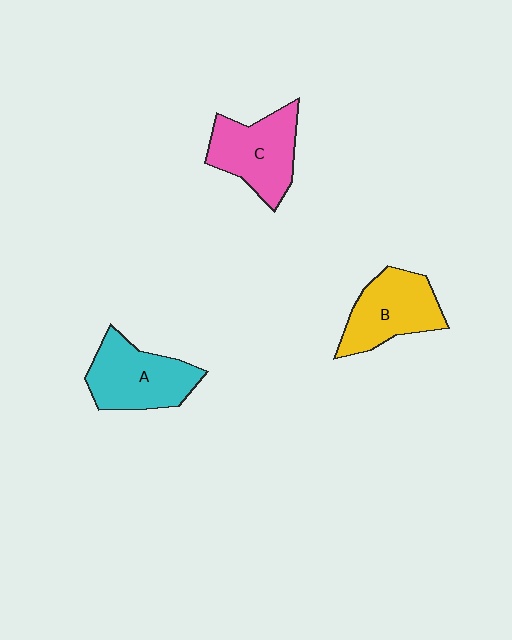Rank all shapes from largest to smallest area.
From largest to smallest: A (cyan), C (pink), B (yellow).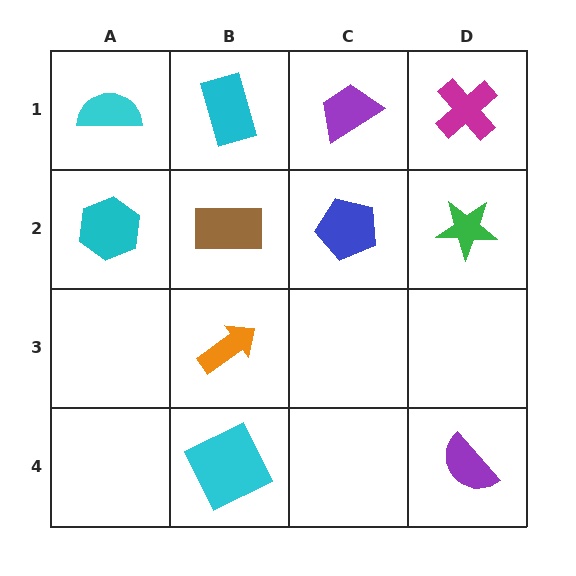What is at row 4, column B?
A cyan square.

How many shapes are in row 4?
2 shapes.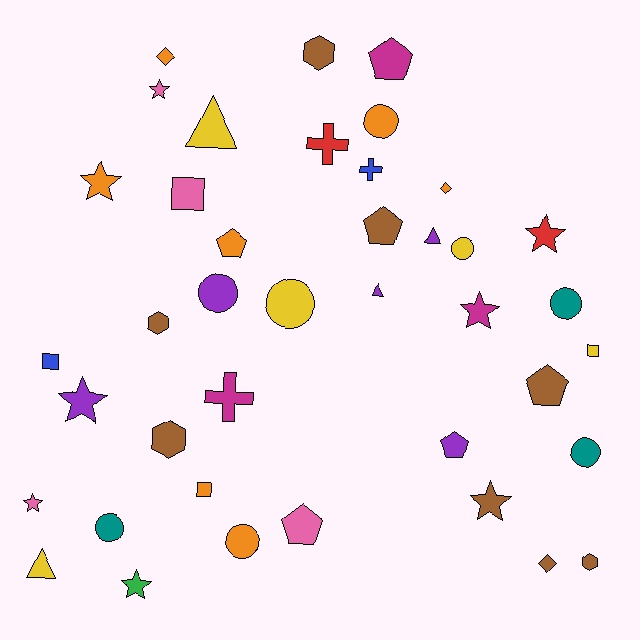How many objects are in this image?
There are 40 objects.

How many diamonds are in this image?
There are 3 diamonds.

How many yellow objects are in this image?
There are 5 yellow objects.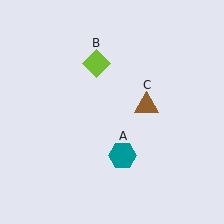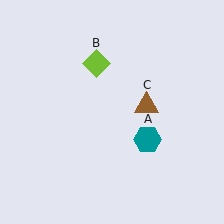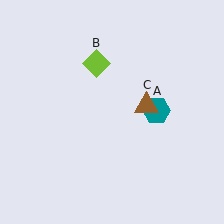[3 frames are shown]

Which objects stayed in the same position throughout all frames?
Lime diamond (object B) and brown triangle (object C) remained stationary.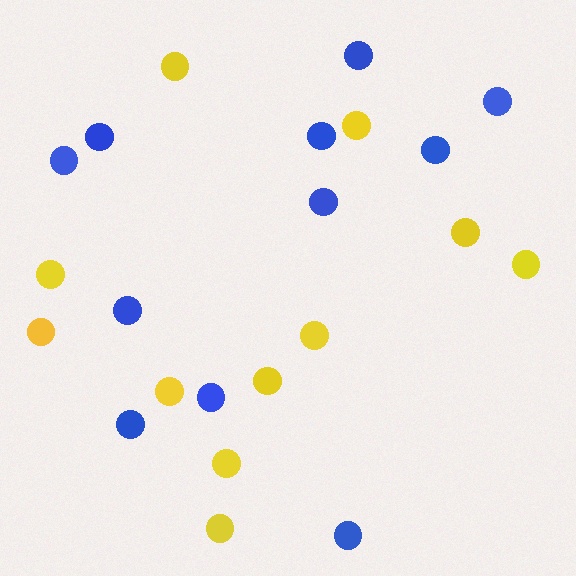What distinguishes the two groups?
There are 2 groups: one group of yellow circles (11) and one group of blue circles (11).